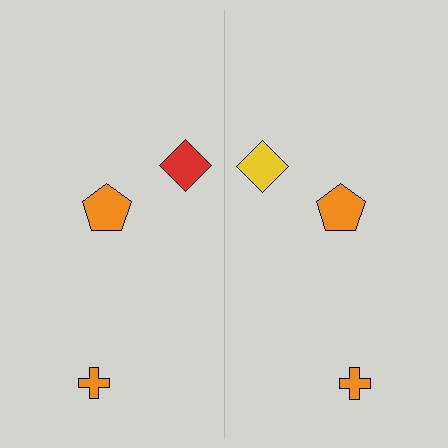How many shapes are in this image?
There are 6 shapes in this image.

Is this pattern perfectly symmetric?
No, the pattern is not perfectly symmetric. The yellow diamond on the right side breaks the symmetry — its mirror counterpart is red.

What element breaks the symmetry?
The yellow diamond on the right side breaks the symmetry — its mirror counterpart is red.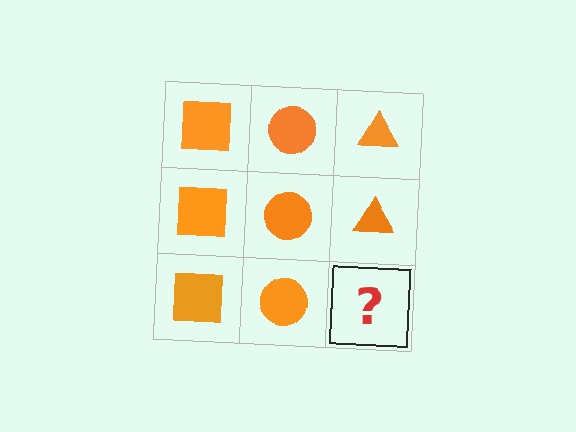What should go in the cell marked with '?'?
The missing cell should contain an orange triangle.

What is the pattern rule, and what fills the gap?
The rule is that each column has a consistent shape. The gap should be filled with an orange triangle.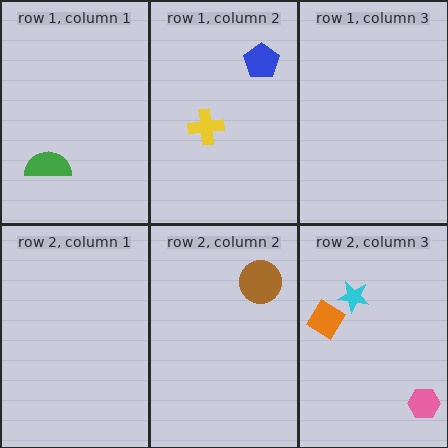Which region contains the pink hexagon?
The row 2, column 3 region.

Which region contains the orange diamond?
The row 2, column 3 region.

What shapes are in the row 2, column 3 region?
The orange diamond, the cyan star, the pink hexagon.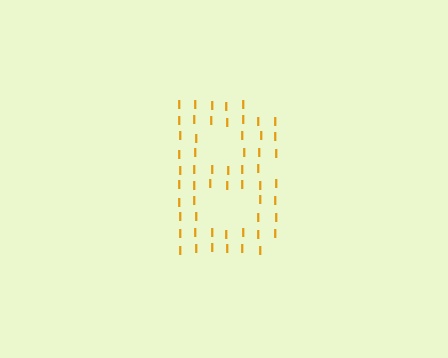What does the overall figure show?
The overall figure shows the letter B.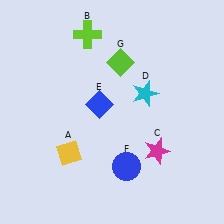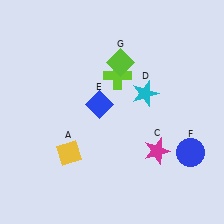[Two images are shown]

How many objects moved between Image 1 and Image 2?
2 objects moved between the two images.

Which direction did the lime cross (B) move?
The lime cross (B) moved down.